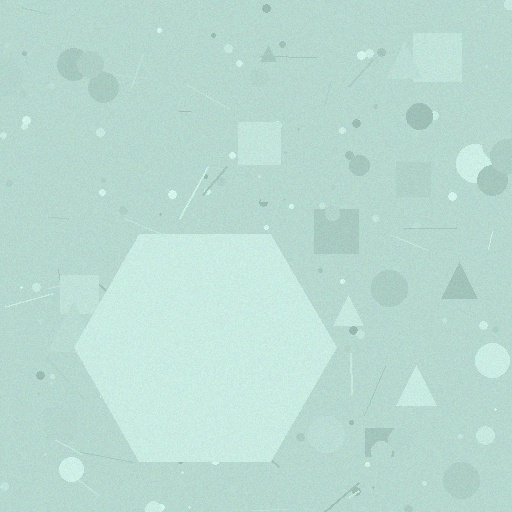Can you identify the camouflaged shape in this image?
The camouflaged shape is a hexagon.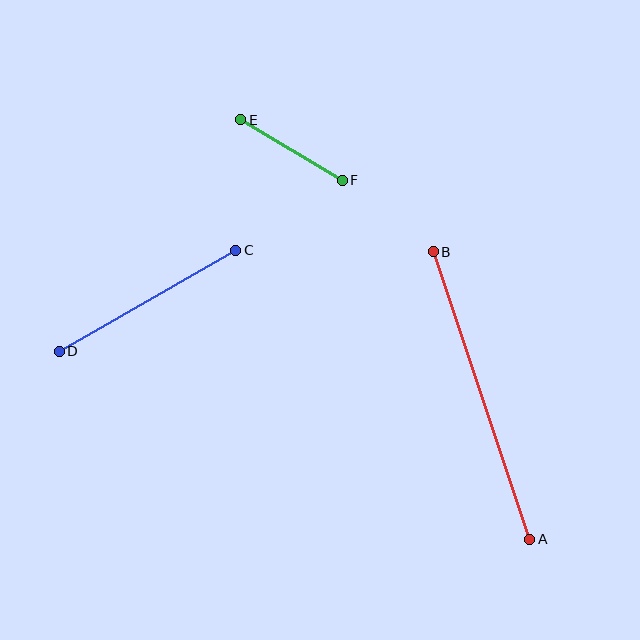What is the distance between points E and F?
The distance is approximately 118 pixels.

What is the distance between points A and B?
The distance is approximately 303 pixels.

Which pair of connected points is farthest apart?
Points A and B are farthest apart.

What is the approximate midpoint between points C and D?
The midpoint is at approximately (147, 301) pixels.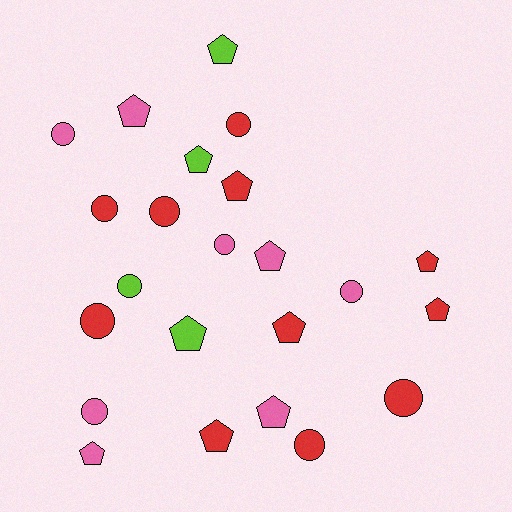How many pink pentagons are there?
There are 4 pink pentagons.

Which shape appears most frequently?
Pentagon, with 12 objects.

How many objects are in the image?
There are 23 objects.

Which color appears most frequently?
Red, with 11 objects.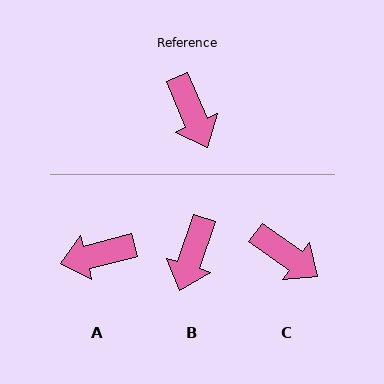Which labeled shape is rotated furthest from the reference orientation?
A, about 99 degrees away.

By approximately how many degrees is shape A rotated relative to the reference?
Approximately 99 degrees clockwise.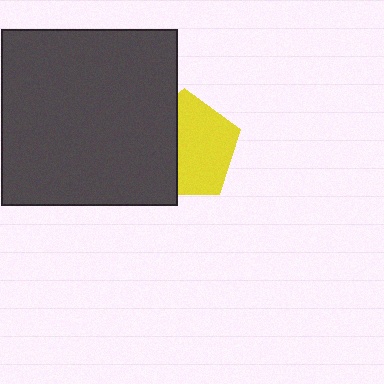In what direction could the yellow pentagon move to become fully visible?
The yellow pentagon could move right. That would shift it out from behind the dark gray square entirely.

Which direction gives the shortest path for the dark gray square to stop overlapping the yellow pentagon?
Moving left gives the shortest separation.